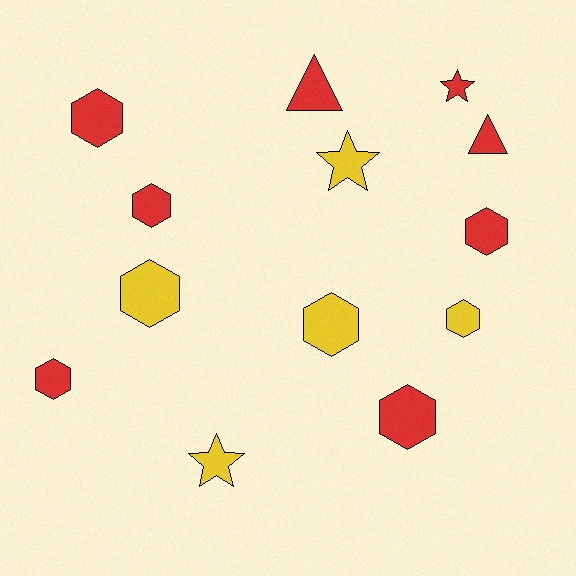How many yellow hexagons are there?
There are 3 yellow hexagons.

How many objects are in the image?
There are 13 objects.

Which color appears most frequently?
Red, with 8 objects.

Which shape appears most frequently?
Hexagon, with 8 objects.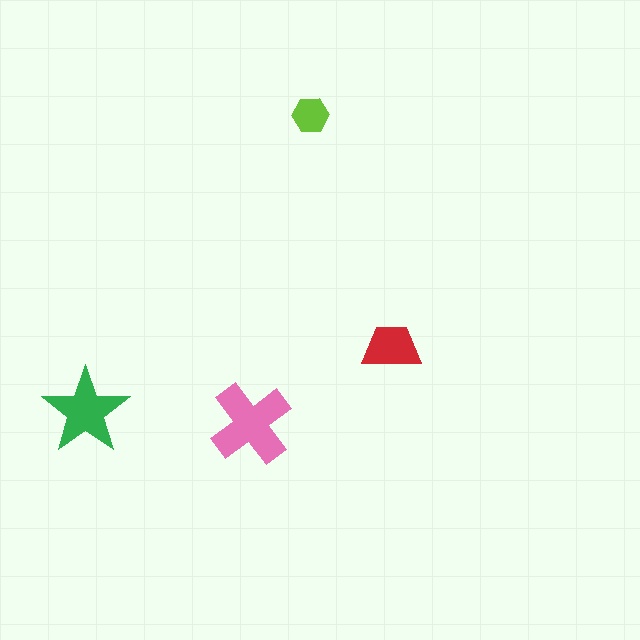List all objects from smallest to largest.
The lime hexagon, the red trapezoid, the green star, the pink cross.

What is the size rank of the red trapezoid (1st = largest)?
3rd.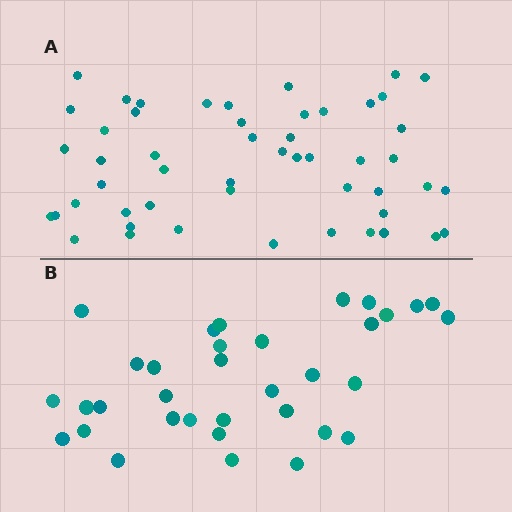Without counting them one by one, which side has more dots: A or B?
Region A (the top region) has more dots.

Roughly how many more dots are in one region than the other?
Region A has approximately 15 more dots than region B.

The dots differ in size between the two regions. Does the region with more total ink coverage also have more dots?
No. Region B has more total ink coverage because its dots are larger, but region A actually contains more individual dots. Total area can be misleading — the number of items is what matters here.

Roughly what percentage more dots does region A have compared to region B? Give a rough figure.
About 50% more.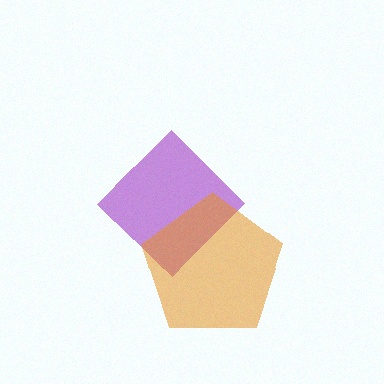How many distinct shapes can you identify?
There are 2 distinct shapes: a purple diamond, an orange pentagon.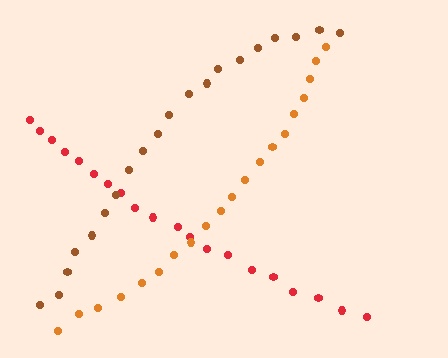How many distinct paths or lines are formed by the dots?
There are 3 distinct paths.